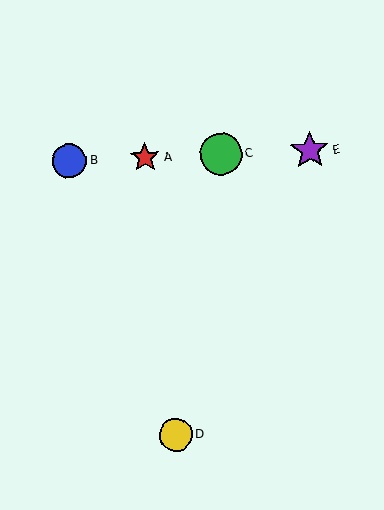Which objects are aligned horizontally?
Objects A, B, C, E are aligned horizontally.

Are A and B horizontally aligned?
Yes, both are at y≈158.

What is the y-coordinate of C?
Object C is at y≈154.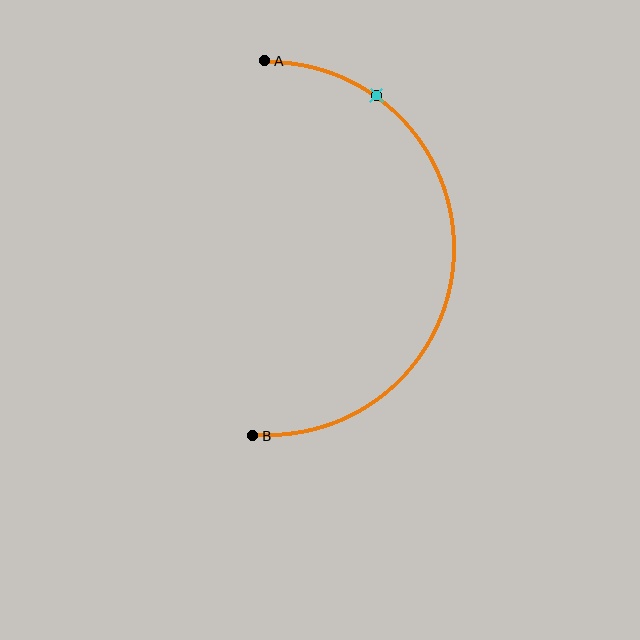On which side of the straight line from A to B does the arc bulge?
The arc bulges to the right of the straight line connecting A and B.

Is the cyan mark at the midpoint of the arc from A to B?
No. The cyan mark lies on the arc but is closer to endpoint A. The arc midpoint would be at the point on the curve equidistant along the arc from both A and B.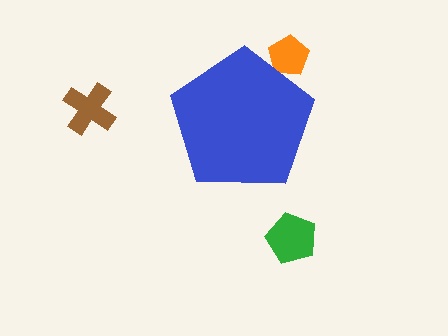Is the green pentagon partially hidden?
No, the green pentagon is fully visible.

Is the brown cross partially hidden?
No, the brown cross is fully visible.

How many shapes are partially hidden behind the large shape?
1 shape is partially hidden.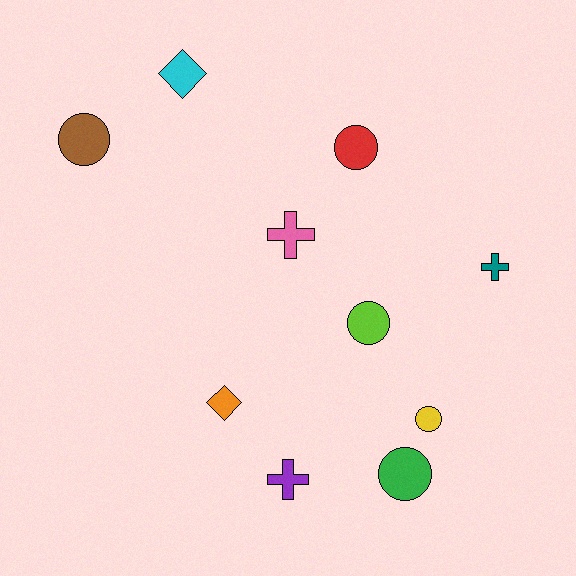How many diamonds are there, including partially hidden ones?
There are 2 diamonds.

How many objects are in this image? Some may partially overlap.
There are 10 objects.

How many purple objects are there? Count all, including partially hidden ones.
There is 1 purple object.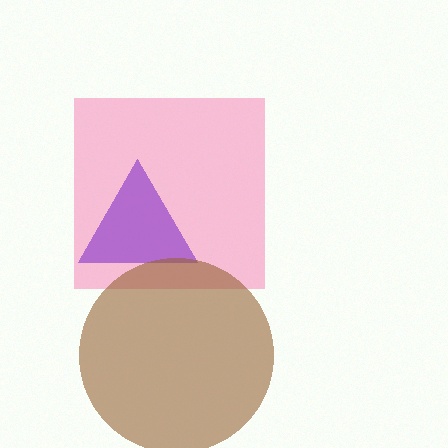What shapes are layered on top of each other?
The layered shapes are: a pink square, a purple triangle, a brown circle.